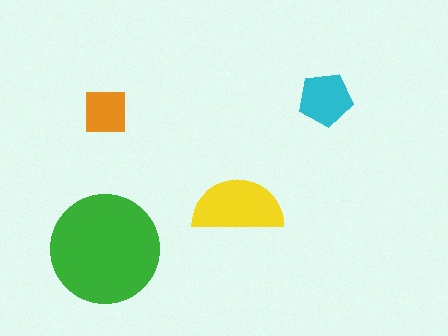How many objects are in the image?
There are 4 objects in the image.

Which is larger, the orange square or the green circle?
The green circle.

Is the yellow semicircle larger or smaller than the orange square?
Larger.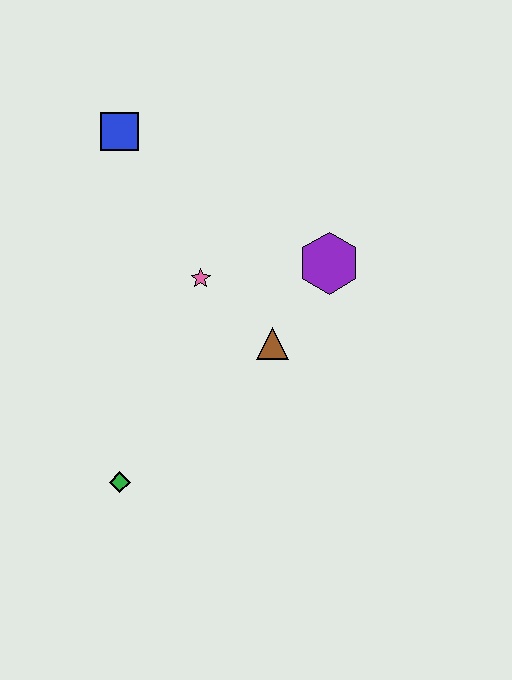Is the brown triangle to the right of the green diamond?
Yes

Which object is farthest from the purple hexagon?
The green diamond is farthest from the purple hexagon.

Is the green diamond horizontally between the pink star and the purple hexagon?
No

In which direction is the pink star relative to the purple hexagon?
The pink star is to the left of the purple hexagon.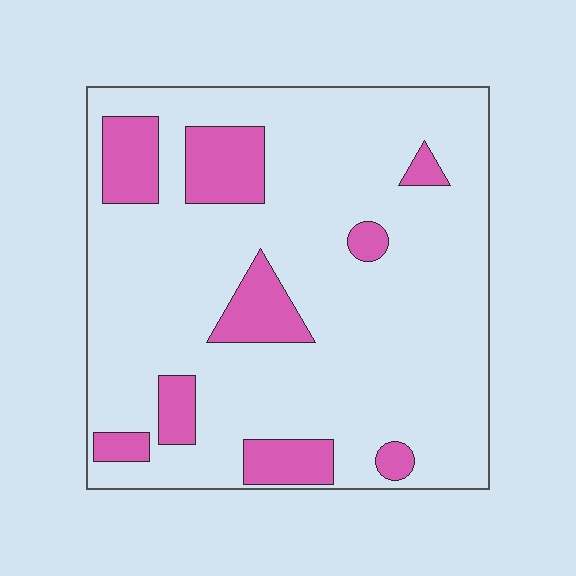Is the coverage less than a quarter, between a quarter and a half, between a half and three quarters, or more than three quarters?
Less than a quarter.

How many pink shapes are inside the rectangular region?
9.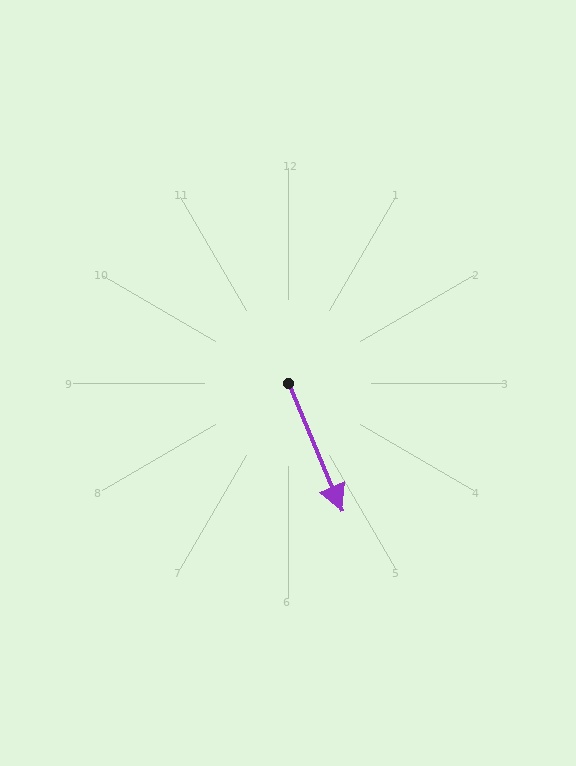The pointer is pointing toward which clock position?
Roughly 5 o'clock.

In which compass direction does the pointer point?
Southeast.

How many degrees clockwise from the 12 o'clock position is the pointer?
Approximately 157 degrees.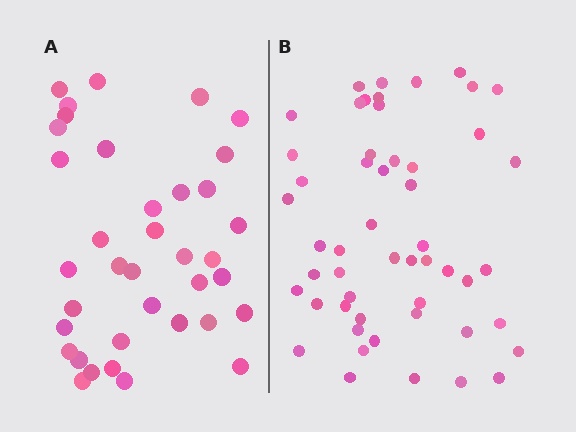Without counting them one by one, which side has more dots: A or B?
Region B (the right region) has more dots.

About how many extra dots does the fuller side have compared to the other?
Region B has approximately 15 more dots than region A.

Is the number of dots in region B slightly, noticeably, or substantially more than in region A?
Region B has noticeably more, but not dramatically so. The ratio is roughly 1.4 to 1.